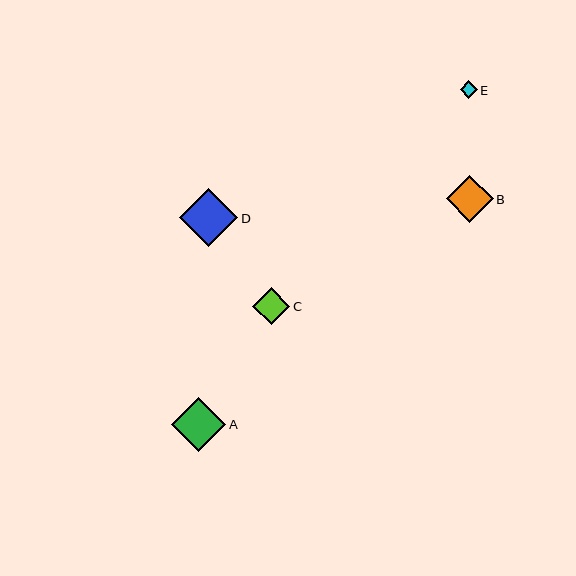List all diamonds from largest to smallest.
From largest to smallest: D, A, B, C, E.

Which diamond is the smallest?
Diamond E is the smallest with a size of approximately 17 pixels.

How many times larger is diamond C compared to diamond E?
Diamond C is approximately 2.1 times the size of diamond E.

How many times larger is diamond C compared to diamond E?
Diamond C is approximately 2.1 times the size of diamond E.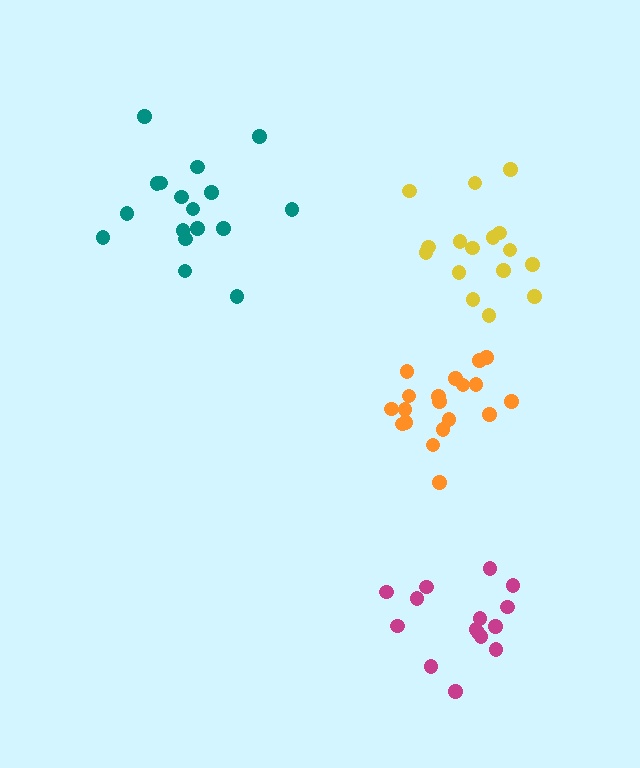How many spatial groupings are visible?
There are 4 spatial groupings.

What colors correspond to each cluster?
The clusters are colored: orange, magenta, teal, yellow.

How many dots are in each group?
Group 1: 19 dots, Group 2: 15 dots, Group 3: 17 dots, Group 4: 16 dots (67 total).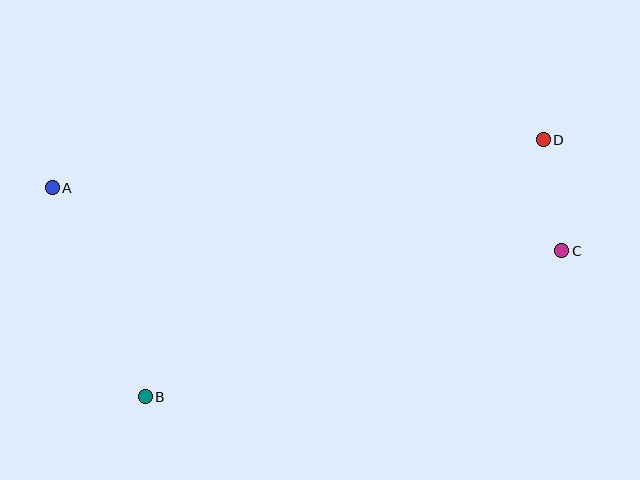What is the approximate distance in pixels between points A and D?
The distance between A and D is approximately 493 pixels.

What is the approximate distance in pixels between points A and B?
The distance between A and B is approximately 229 pixels.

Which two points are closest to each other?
Points C and D are closest to each other.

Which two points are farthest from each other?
Points A and C are farthest from each other.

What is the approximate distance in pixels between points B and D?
The distance between B and D is approximately 474 pixels.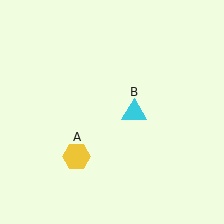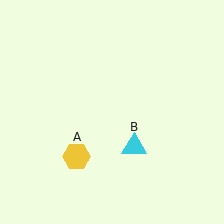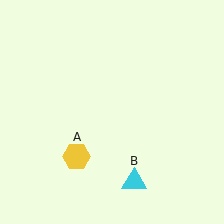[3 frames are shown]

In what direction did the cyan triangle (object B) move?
The cyan triangle (object B) moved down.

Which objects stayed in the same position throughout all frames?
Yellow hexagon (object A) remained stationary.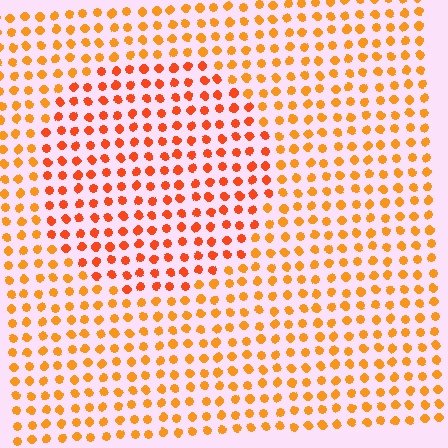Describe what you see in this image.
The image is filled with small orange elements in a uniform arrangement. A circle-shaped region is visible where the elements are tinted to a slightly different hue, forming a subtle color boundary.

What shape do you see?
I see a circle.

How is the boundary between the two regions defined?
The boundary is defined purely by a slight shift in hue (about 22 degrees). Spacing, size, and orientation are identical on both sides.